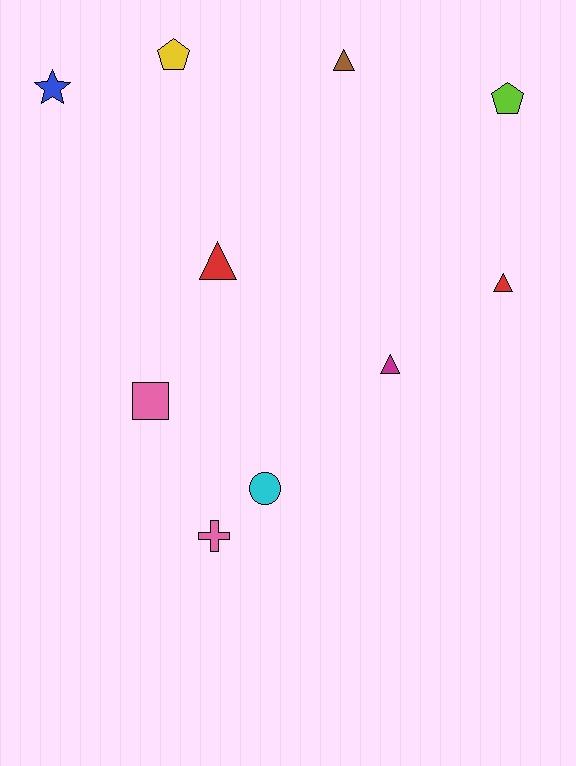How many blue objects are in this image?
There is 1 blue object.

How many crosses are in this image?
There is 1 cross.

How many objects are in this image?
There are 10 objects.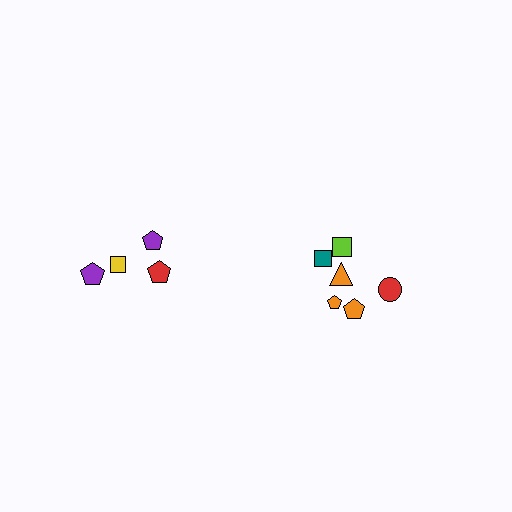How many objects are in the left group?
There are 4 objects.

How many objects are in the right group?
There are 6 objects.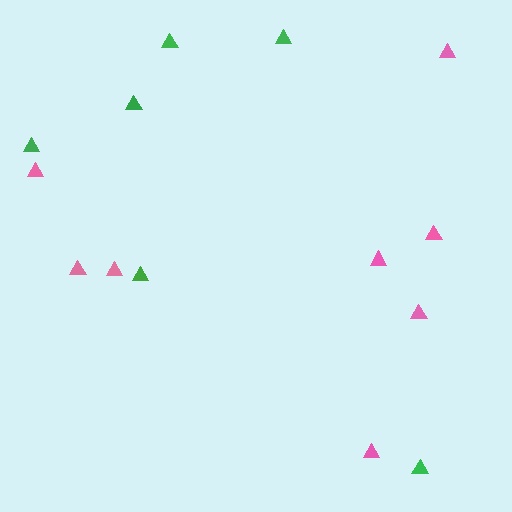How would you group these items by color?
There are 2 groups: one group of green triangles (6) and one group of pink triangles (8).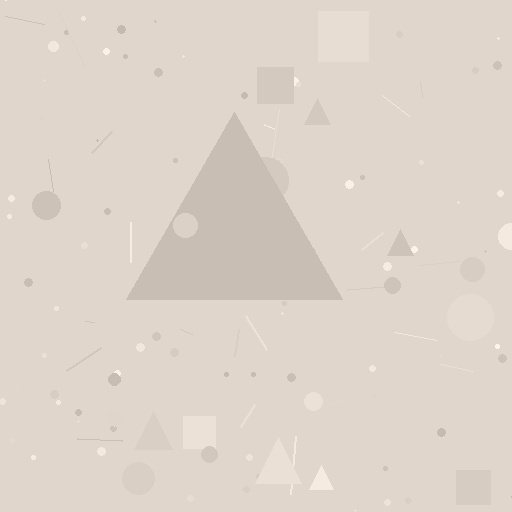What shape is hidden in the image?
A triangle is hidden in the image.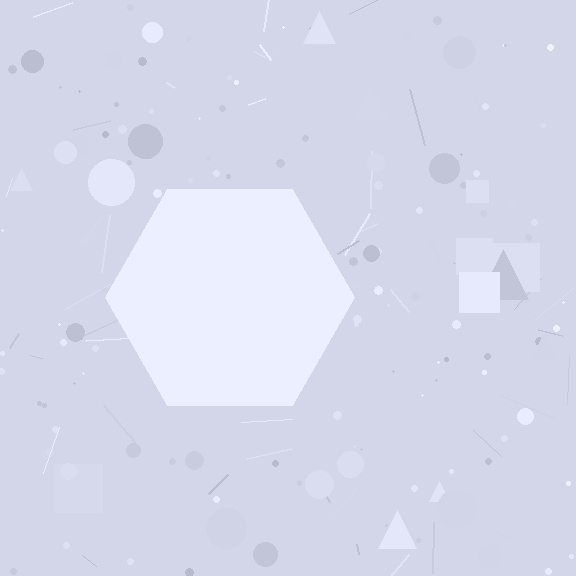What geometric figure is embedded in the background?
A hexagon is embedded in the background.